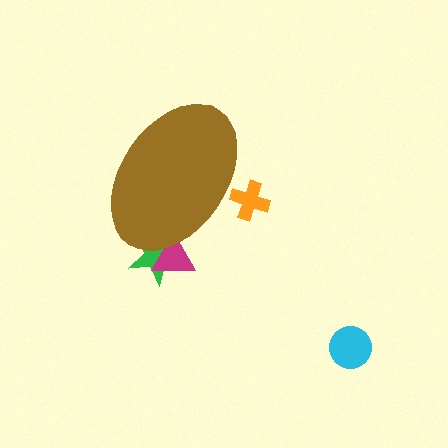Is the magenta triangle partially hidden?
Yes, the magenta triangle is partially hidden behind the brown ellipse.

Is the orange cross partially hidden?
Yes, the orange cross is partially hidden behind the brown ellipse.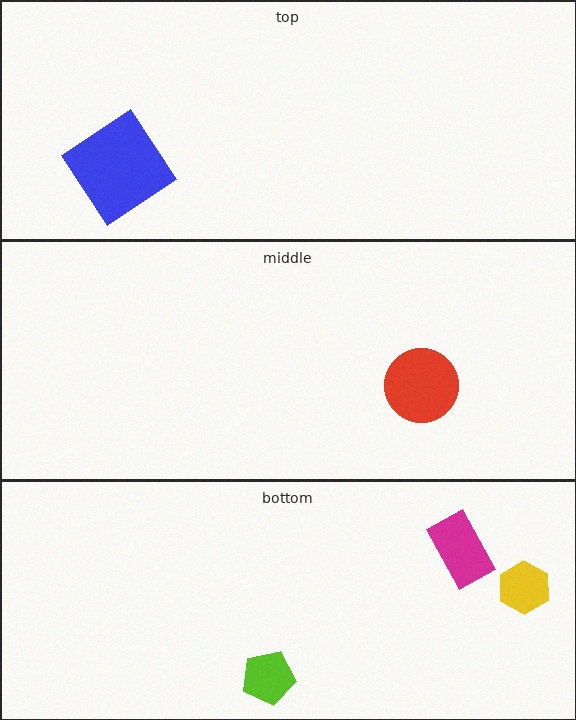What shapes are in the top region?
The blue diamond.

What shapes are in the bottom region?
The lime pentagon, the magenta rectangle, the yellow hexagon.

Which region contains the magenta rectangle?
The bottom region.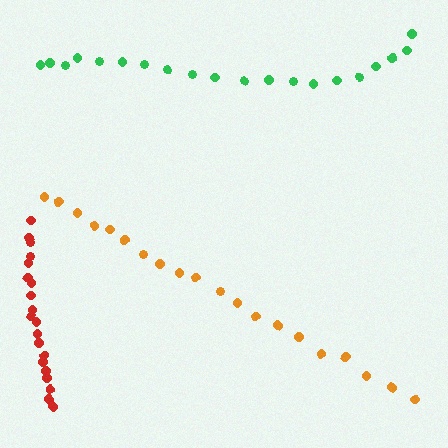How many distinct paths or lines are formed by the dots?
There are 3 distinct paths.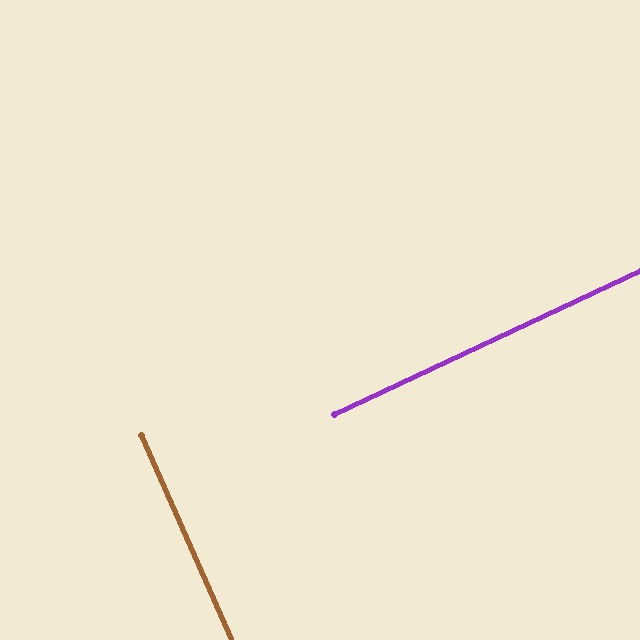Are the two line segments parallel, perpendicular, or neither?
Perpendicular — they meet at approximately 89°.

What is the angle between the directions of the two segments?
Approximately 89 degrees.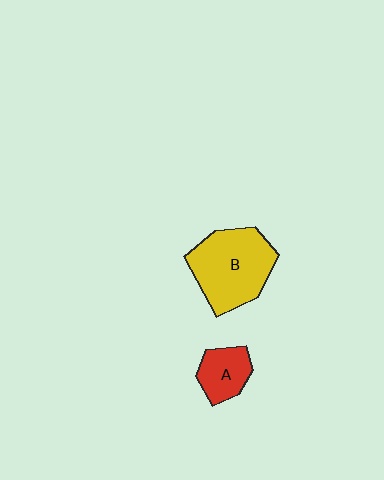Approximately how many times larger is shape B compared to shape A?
Approximately 2.3 times.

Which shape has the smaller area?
Shape A (red).